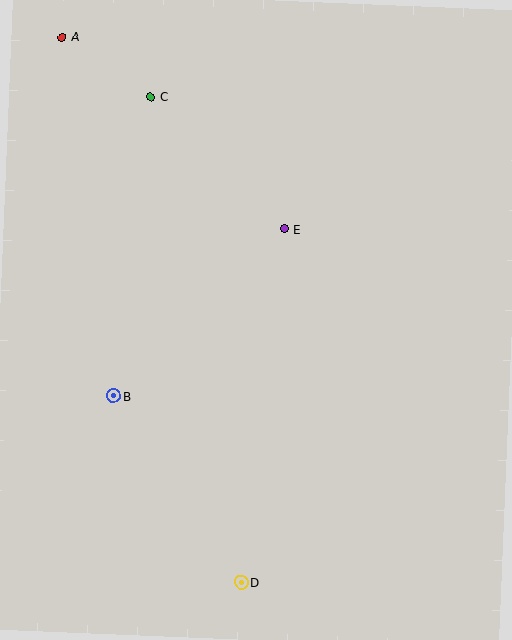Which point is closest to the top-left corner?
Point A is closest to the top-left corner.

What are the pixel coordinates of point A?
Point A is at (62, 37).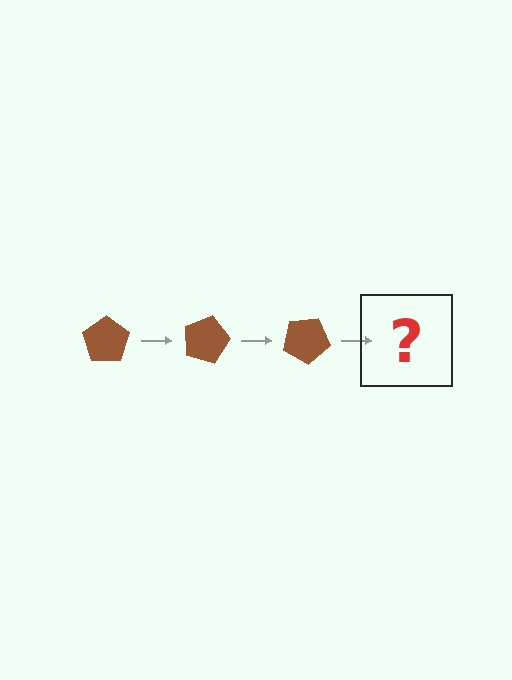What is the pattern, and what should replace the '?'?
The pattern is that the pentagon rotates 15 degrees each step. The '?' should be a brown pentagon rotated 45 degrees.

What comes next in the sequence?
The next element should be a brown pentagon rotated 45 degrees.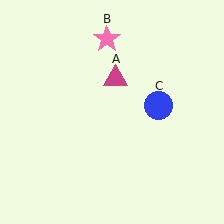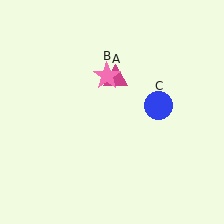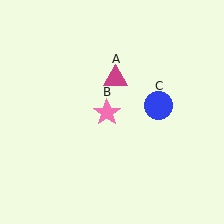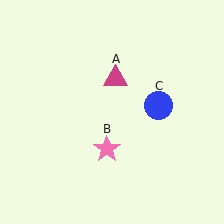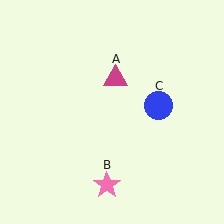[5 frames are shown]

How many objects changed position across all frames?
1 object changed position: pink star (object B).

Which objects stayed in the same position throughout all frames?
Magenta triangle (object A) and blue circle (object C) remained stationary.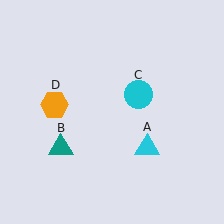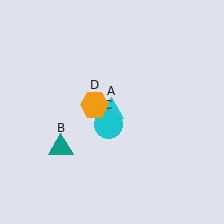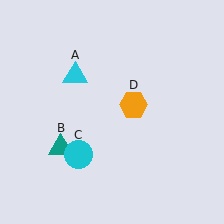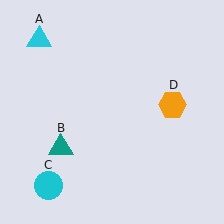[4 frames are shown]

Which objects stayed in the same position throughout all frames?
Teal triangle (object B) remained stationary.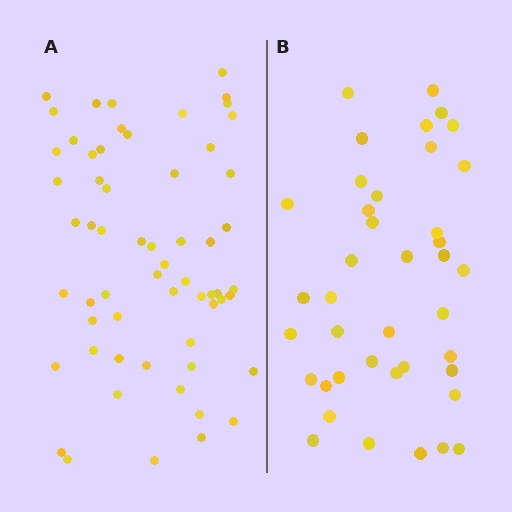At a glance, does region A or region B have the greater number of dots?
Region A (the left region) has more dots.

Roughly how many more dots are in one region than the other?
Region A has approximately 20 more dots than region B.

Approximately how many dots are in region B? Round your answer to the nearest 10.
About 40 dots.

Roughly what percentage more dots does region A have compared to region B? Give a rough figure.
About 50% more.